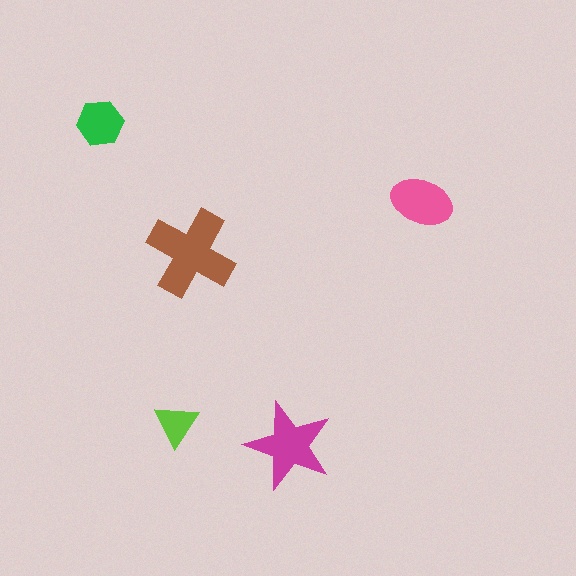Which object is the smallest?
The lime triangle.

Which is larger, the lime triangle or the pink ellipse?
The pink ellipse.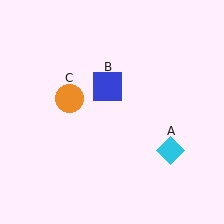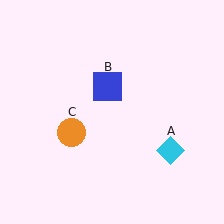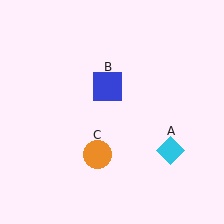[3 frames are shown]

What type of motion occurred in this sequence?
The orange circle (object C) rotated counterclockwise around the center of the scene.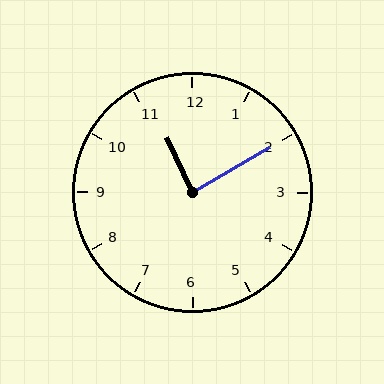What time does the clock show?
11:10.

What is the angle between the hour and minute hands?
Approximately 85 degrees.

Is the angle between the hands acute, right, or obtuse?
It is right.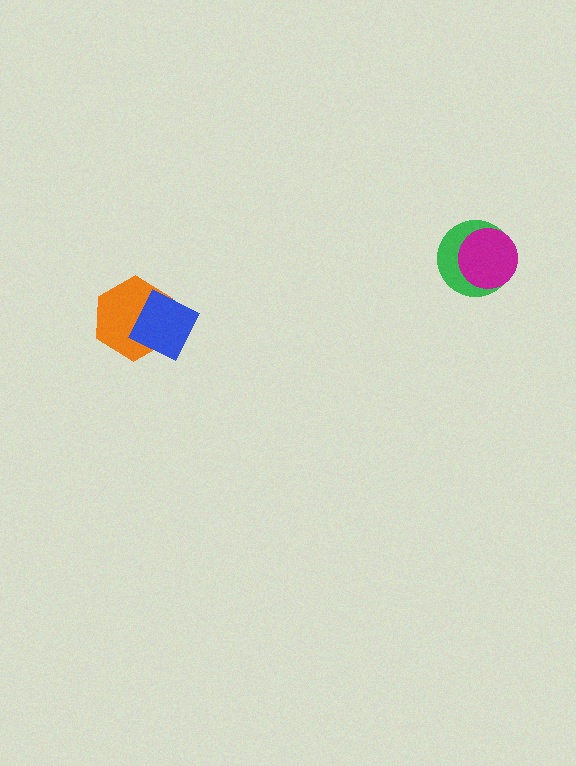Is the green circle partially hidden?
Yes, it is partially covered by another shape.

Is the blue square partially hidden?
No, no other shape covers it.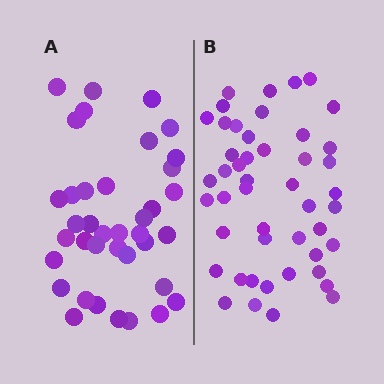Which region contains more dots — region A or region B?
Region B (the right region) has more dots.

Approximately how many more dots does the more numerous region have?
Region B has roughly 8 or so more dots than region A.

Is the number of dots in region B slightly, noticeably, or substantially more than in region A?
Region B has only slightly more — the two regions are fairly close. The ratio is roughly 1.2 to 1.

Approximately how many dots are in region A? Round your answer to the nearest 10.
About 40 dots. (The exact count is 38, which rounds to 40.)